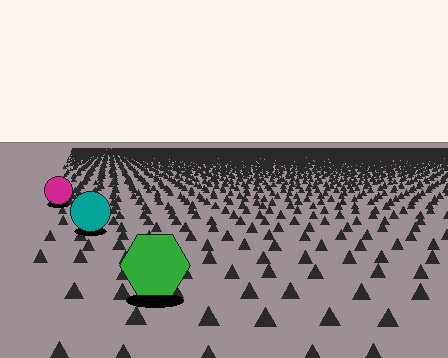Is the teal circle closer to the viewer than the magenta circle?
Yes. The teal circle is closer — you can tell from the texture gradient: the ground texture is coarser near it.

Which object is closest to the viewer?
The green hexagon is closest. The texture marks near it are larger and more spread out.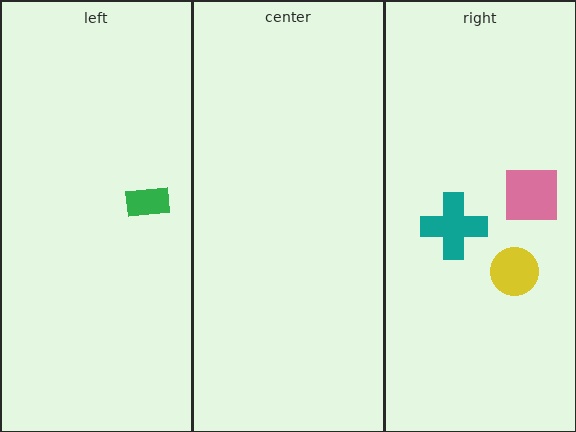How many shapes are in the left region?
1.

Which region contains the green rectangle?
The left region.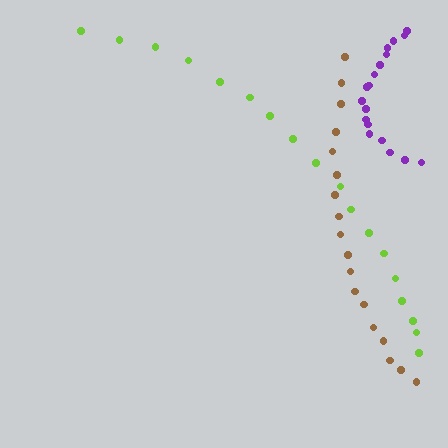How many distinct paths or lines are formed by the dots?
There are 3 distinct paths.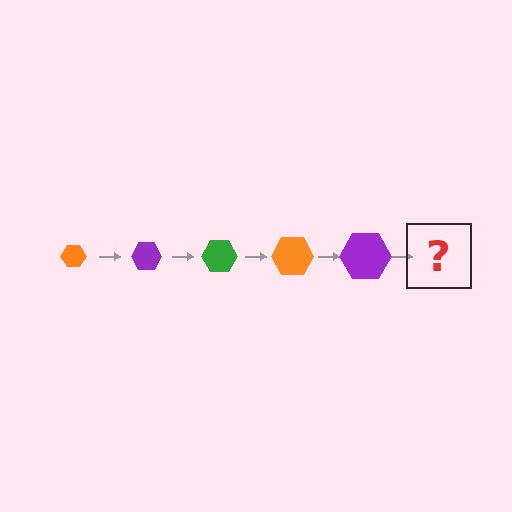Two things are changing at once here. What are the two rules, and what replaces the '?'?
The two rules are that the hexagon grows larger each step and the color cycles through orange, purple, and green. The '?' should be a green hexagon, larger than the previous one.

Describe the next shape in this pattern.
It should be a green hexagon, larger than the previous one.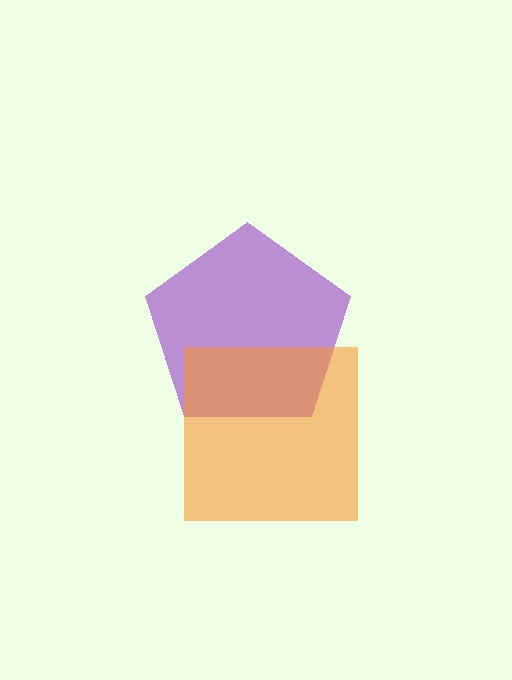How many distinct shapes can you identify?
There are 2 distinct shapes: a purple pentagon, an orange square.